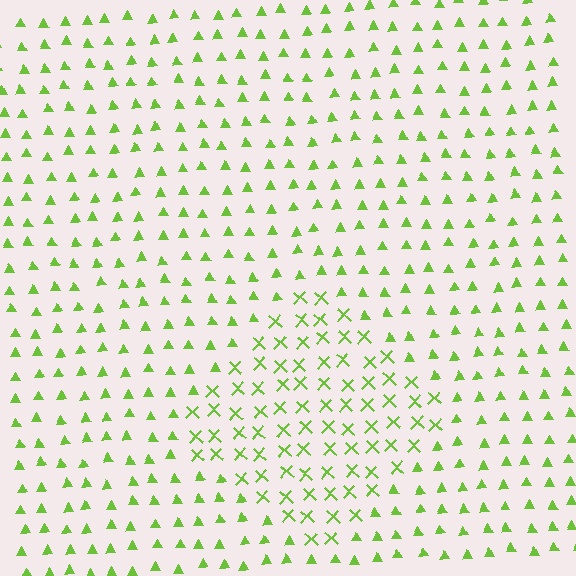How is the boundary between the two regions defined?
The boundary is defined by a change in element shape: X marks inside vs. triangles outside. All elements share the same color and spacing.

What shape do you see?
I see a diamond.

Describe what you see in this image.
The image is filled with small lime elements arranged in a uniform grid. A diamond-shaped region contains X marks, while the surrounding area contains triangles. The boundary is defined purely by the change in element shape.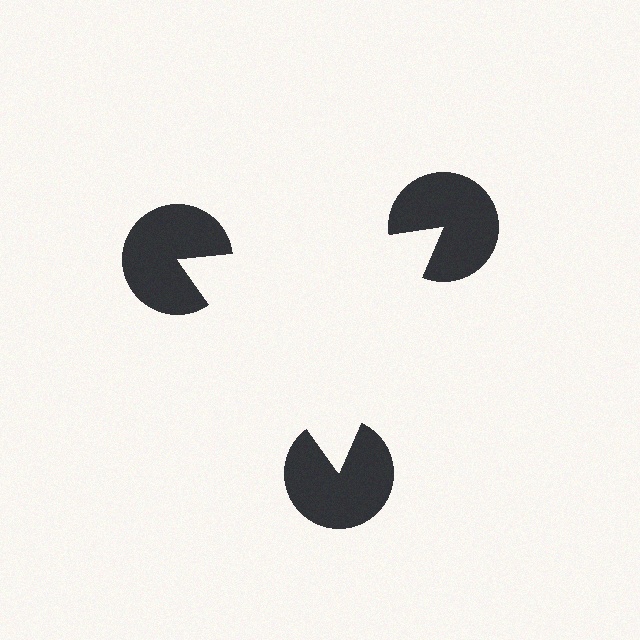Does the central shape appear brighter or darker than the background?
It typically appears slightly brighter than the background, even though no actual brightness change is drawn.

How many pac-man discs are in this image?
There are 3 — one at each vertex of the illusory triangle.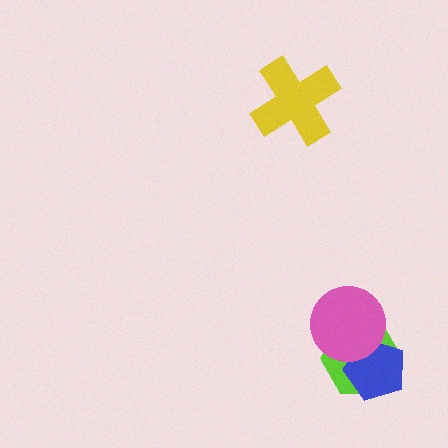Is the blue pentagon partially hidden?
Yes, it is partially covered by another shape.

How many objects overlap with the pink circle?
2 objects overlap with the pink circle.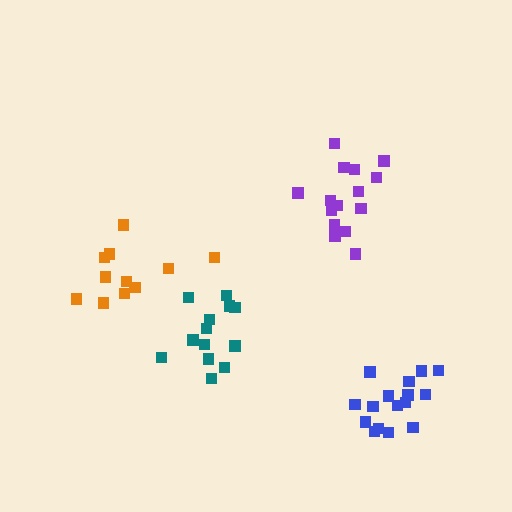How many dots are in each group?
Group 1: 11 dots, Group 2: 16 dots, Group 3: 16 dots, Group 4: 13 dots (56 total).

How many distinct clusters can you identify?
There are 4 distinct clusters.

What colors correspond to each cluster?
The clusters are colored: orange, blue, purple, teal.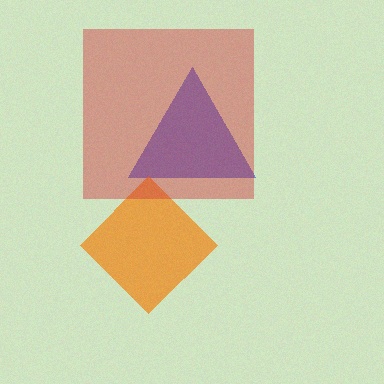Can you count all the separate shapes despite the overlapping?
Yes, there are 3 separate shapes.